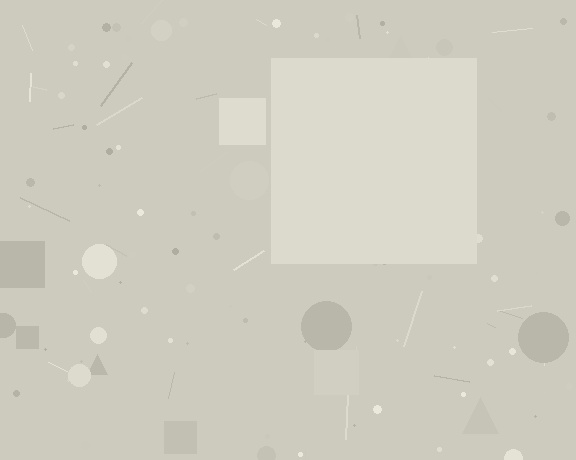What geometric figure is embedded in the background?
A square is embedded in the background.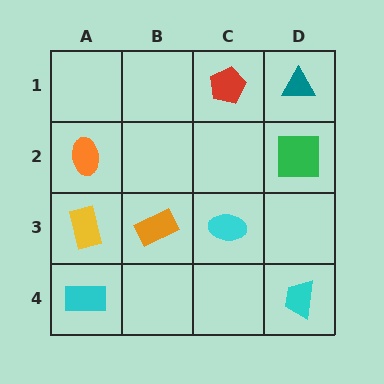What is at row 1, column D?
A teal triangle.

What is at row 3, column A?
A yellow rectangle.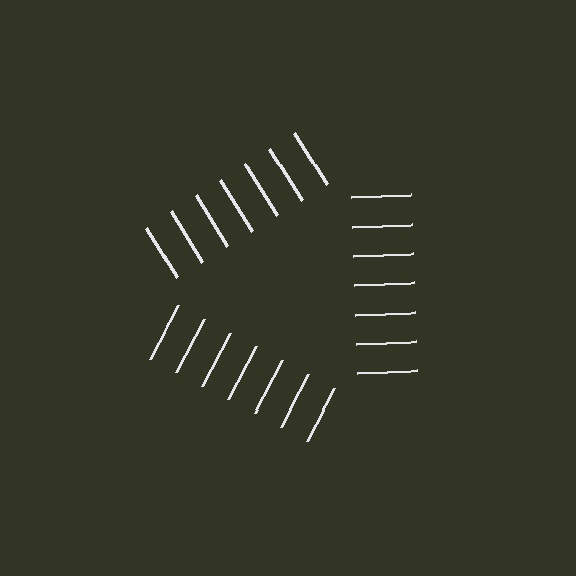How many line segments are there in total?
21 — 7 along each of the 3 edges.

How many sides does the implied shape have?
3 sides — the line-ends trace a triangle.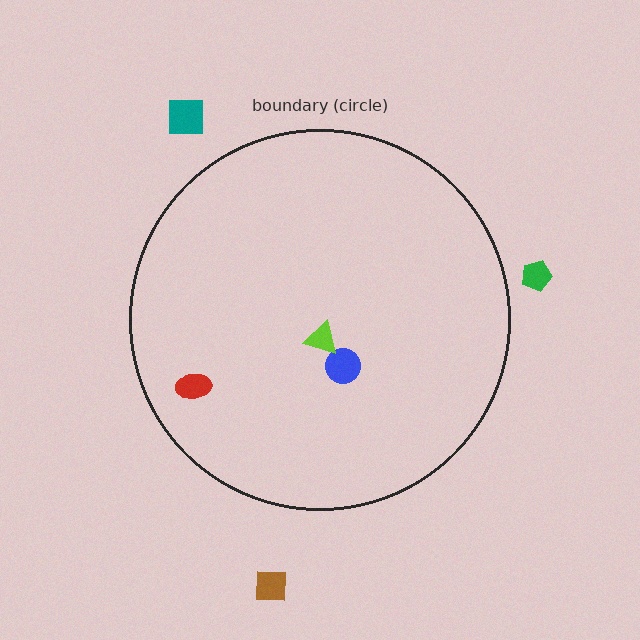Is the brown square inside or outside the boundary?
Outside.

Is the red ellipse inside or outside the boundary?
Inside.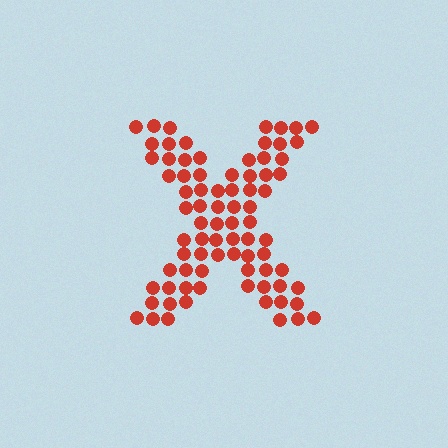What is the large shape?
The large shape is the letter X.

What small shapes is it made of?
It is made of small circles.